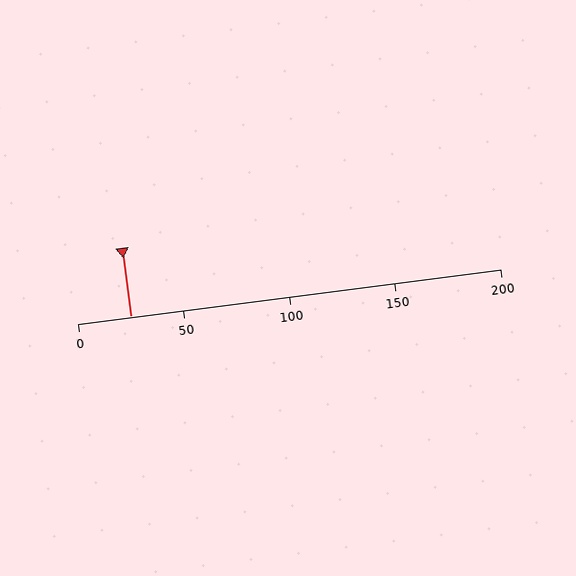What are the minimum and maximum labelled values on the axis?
The axis runs from 0 to 200.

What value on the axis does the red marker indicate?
The marker indicates approximately 25.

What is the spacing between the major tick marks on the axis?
The major ticks are spaced 50 apart.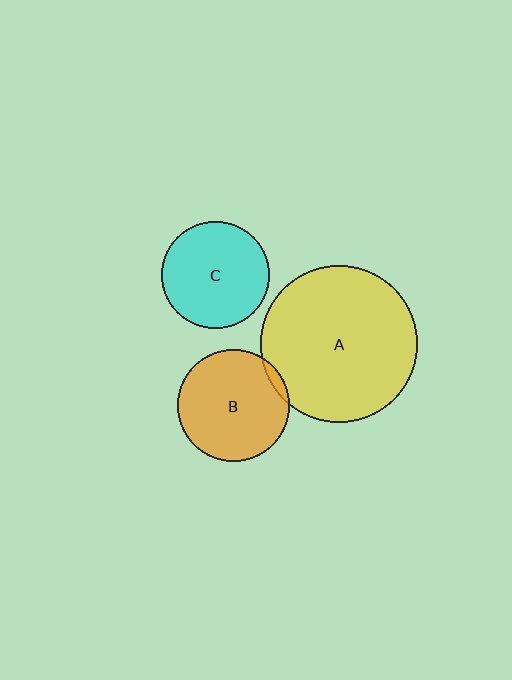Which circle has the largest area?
Circle A (yellow).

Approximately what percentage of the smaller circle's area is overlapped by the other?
Approximately 5%.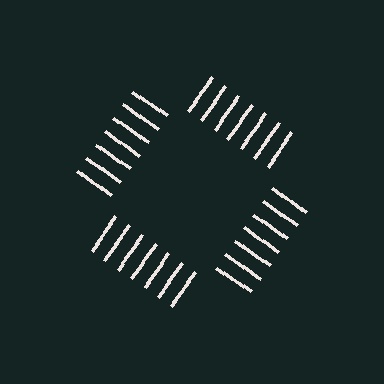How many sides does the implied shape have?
4 sides — the line-ends trace a square.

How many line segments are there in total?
28 — 7 along each of the 4 edges.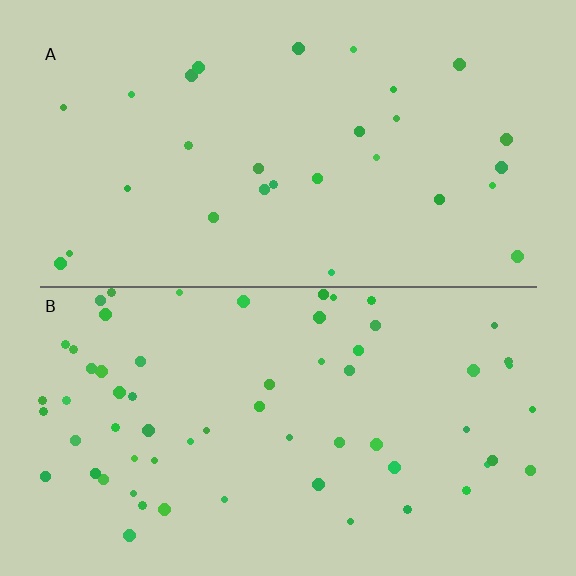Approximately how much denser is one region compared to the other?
Approximately 2.2× — region B over region A.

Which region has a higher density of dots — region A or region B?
B (the bottom).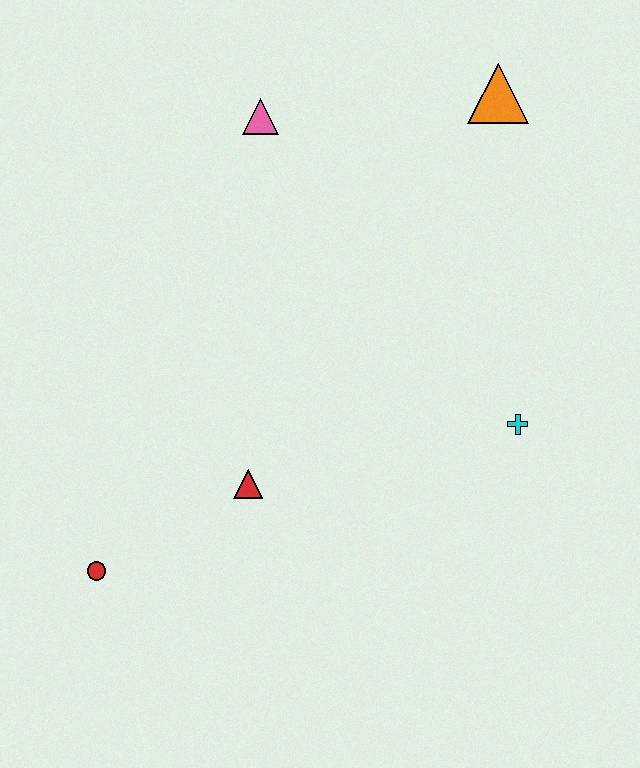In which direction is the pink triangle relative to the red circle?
The pink triangle is above the red circle.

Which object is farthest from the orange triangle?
The red circle is farthest from the orange triangle.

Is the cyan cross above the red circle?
Yes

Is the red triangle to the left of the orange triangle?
Yes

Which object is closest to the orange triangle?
The pink triangle is closest to the orange triangle.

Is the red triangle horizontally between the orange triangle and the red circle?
Yes